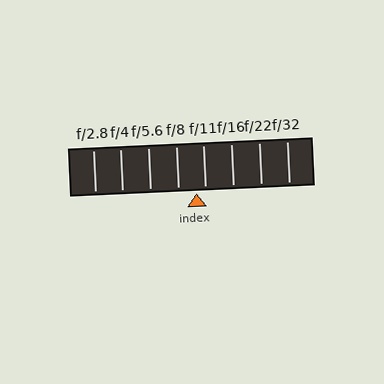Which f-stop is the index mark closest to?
The index mark is closest to f/11.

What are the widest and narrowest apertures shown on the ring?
The widest aperture shown is f/2.8 and the narrowest is f/32.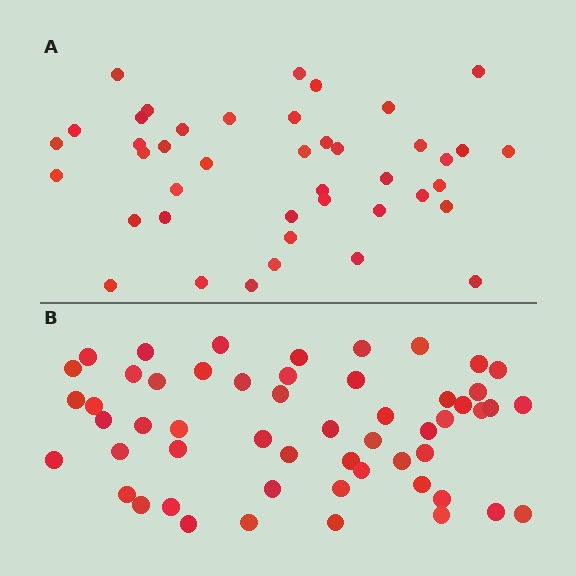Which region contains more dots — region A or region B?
Region B (the bottom region) has more dots.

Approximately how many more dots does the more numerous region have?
Region B has roughly 12 or so more dots than region A.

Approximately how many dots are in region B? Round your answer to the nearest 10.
About 50 dots. (The exact count is 54, which rounds to 50.)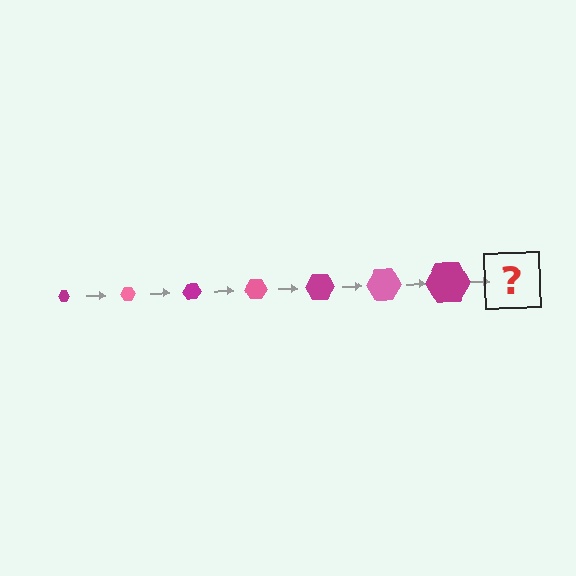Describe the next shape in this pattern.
It should be a pink hexagon, larger than the previous one.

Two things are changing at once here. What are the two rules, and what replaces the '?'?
The two rules are that the hexagon grows larger each step and the color cycles through magenta and pink. The '?' should be a pink hexagon, larger than the previous one.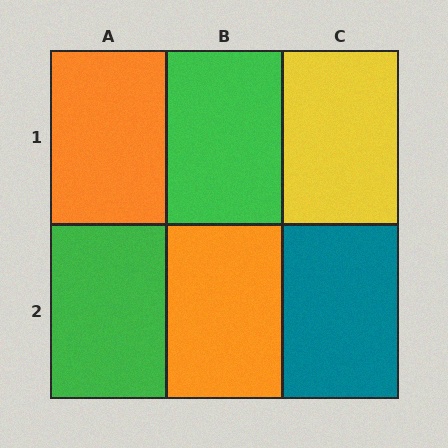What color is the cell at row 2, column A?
Green.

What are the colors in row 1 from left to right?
Orange, green, yellow.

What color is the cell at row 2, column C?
Teal.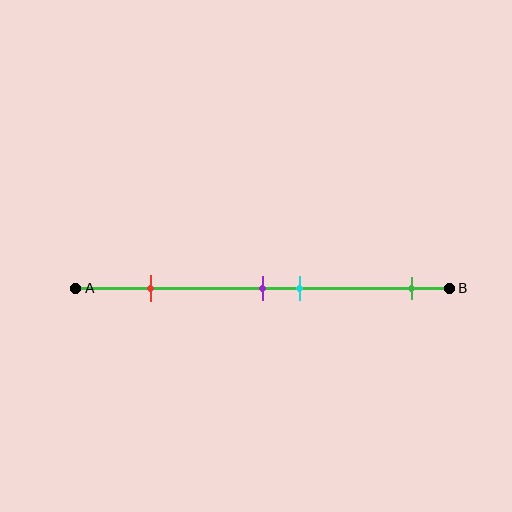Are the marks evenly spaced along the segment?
No, the marks are not evenly spaced.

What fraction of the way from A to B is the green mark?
The green mark is approximately 90% (0.9) of the way from A to B.